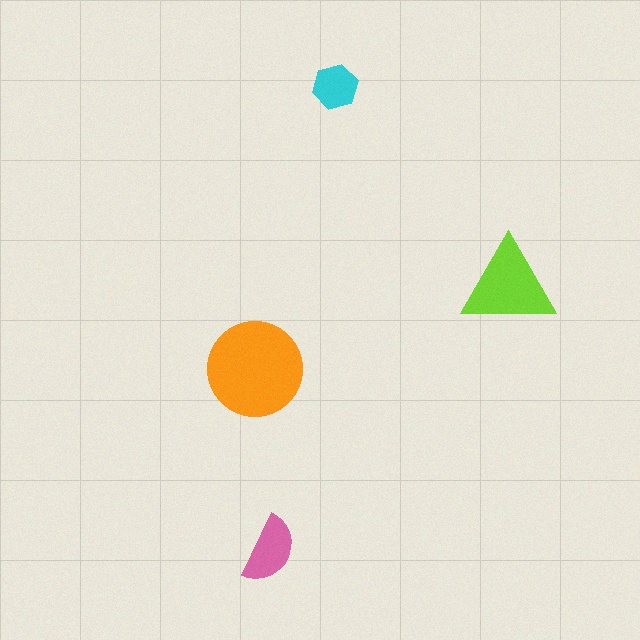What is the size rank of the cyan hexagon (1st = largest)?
4th.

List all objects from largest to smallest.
The orange circle, the lime triangle, the pink semicircle, the cyan hexagon.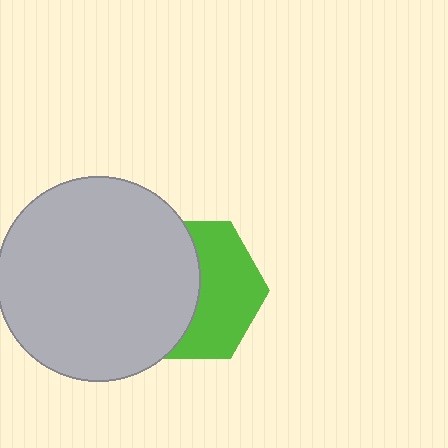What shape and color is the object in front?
The object in front is a light gray circle.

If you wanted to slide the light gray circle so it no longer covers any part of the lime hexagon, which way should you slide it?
Slide it left — that is the most direct way to separate the two shapes.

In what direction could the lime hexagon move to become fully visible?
The lime hexagon could move right. That would shift it out from behind the light gray circle entirely.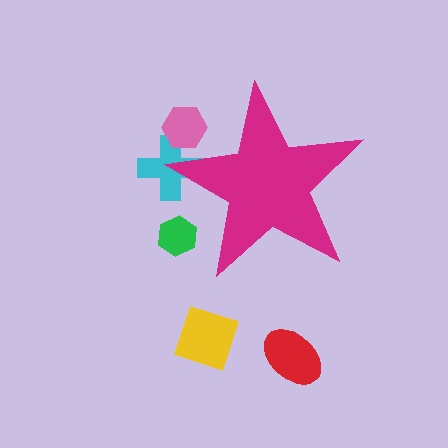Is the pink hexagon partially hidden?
Yes, the pink hexagon is partially hidden behind the magenta star.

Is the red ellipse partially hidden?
No, the red ellipse is fully visible.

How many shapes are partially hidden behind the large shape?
3 shapes are partially hidden.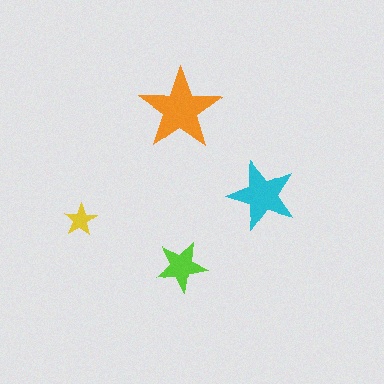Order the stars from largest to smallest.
the orange one, the cyan one, the lime one, the yellow one.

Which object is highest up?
The orange star is topmost.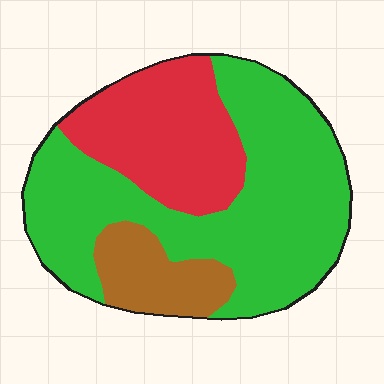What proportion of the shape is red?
Red covers around 30% of the shape.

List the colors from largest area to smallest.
From largest to smallest: green, red, brown.